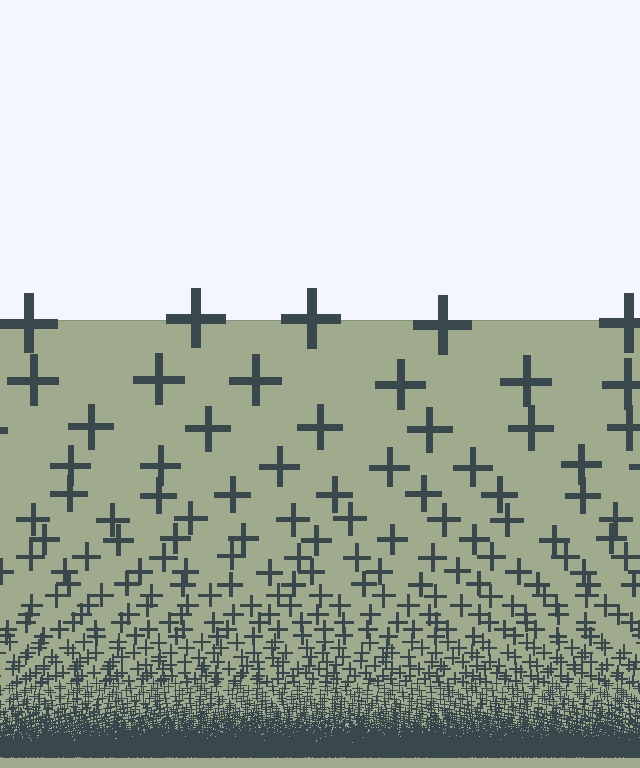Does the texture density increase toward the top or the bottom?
Density increases toward the bottom.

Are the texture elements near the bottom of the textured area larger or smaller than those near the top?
Smaller. The gradient is inverted — elements near the bottom are smaller and denser.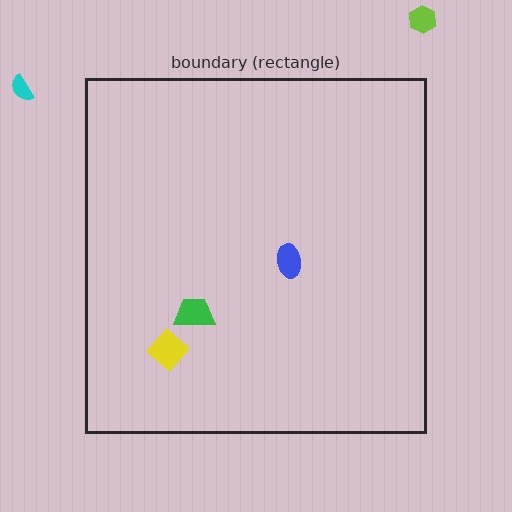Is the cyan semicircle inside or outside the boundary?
Outside.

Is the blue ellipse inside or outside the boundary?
Inside.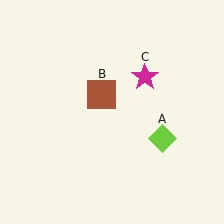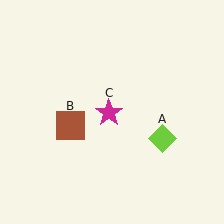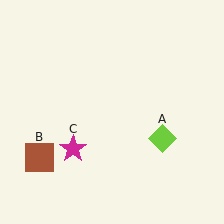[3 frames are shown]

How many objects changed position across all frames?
2 objects changed position: brown square (object B), magenta star (object C).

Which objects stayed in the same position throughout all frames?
Lime diamond (object A) remained stationary.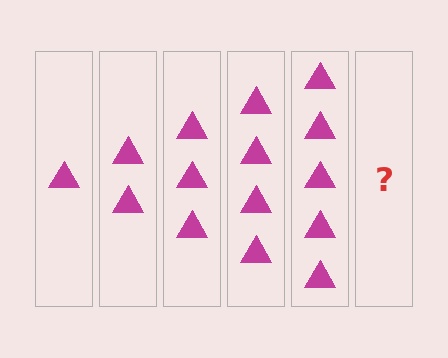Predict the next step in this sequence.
The next step is 6 triangles.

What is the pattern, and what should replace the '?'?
The pattern is that each step adds one more triangle. The '?' should be 6 triangles.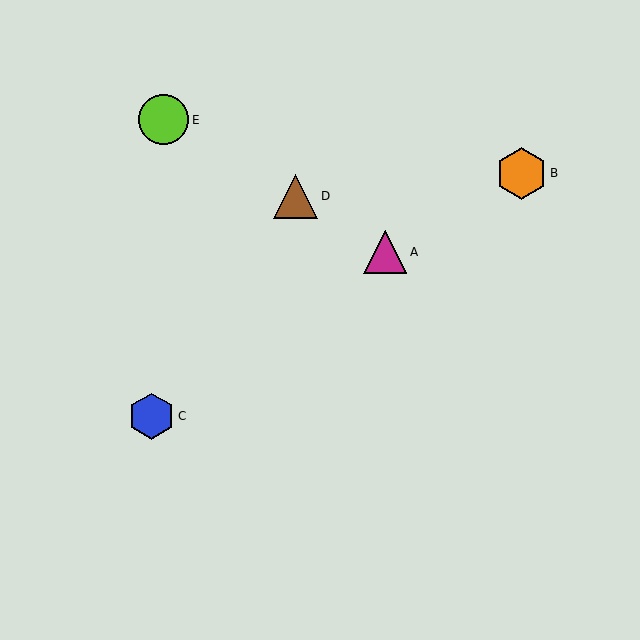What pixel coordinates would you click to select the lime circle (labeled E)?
Click at (164, 120) to select the lime circle E.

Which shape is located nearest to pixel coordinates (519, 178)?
The orange hexagon (labeled B) at (522, 173) is nearest to that location.